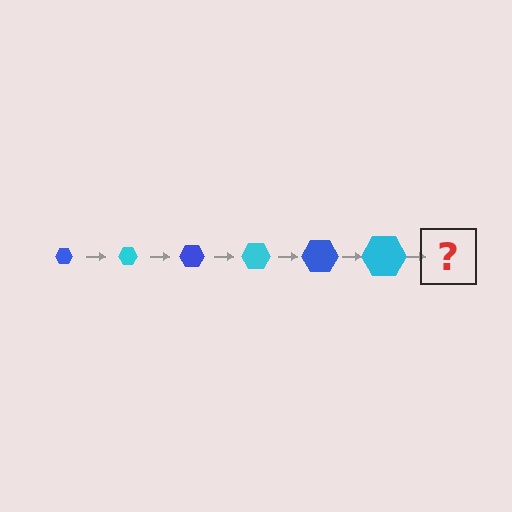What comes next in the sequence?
The next element should be a blue hexagon, larger than the previous one.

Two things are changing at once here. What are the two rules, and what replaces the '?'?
The two rules are that the hexagon grows larger each step and the color cycles through blue and cyan. The '?' should be a blue hexagon, larger than the previous one.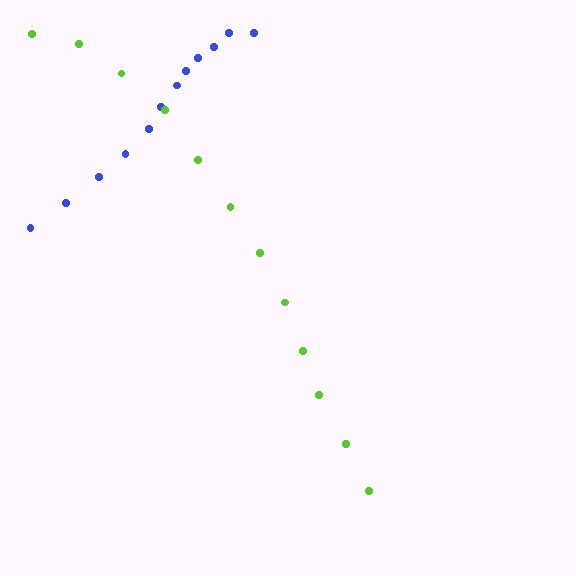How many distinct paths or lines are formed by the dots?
There are 2 distinct paths.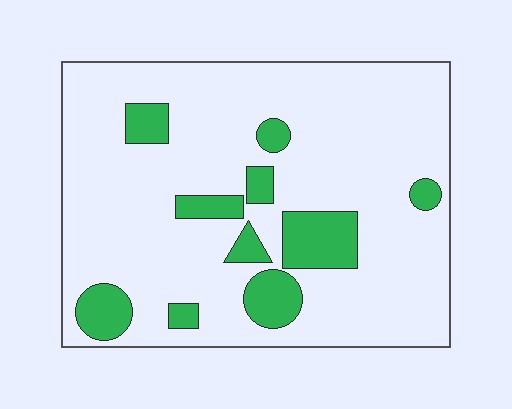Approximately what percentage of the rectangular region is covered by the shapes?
Approximately 15%.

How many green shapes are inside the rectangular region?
10.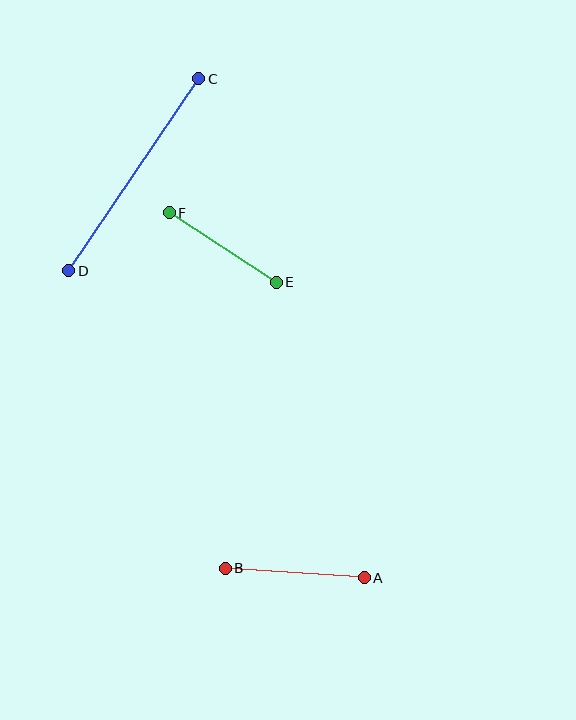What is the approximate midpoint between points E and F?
The midpoint is at approximately (223, 247) pixels.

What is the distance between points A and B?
The distance is approximately 139 pixels.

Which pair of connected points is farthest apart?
Points C and D are farthest apart.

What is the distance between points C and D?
The distance is approximately 232 pixels.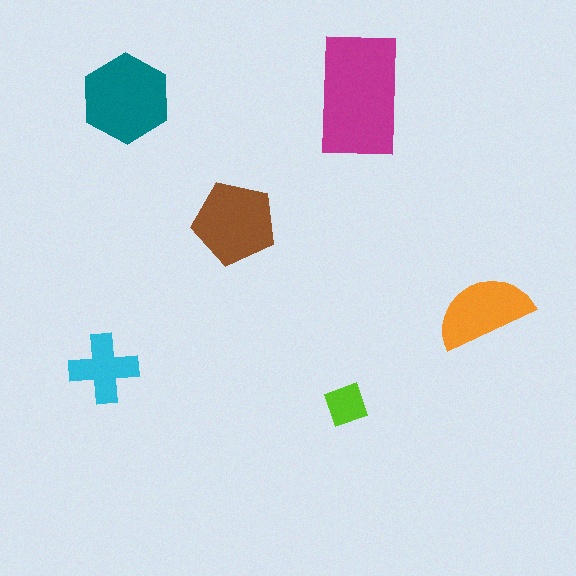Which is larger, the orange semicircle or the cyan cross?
The orange semicircle.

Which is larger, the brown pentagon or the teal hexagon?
The teal hexagon.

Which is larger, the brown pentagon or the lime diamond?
The brown pentagon.